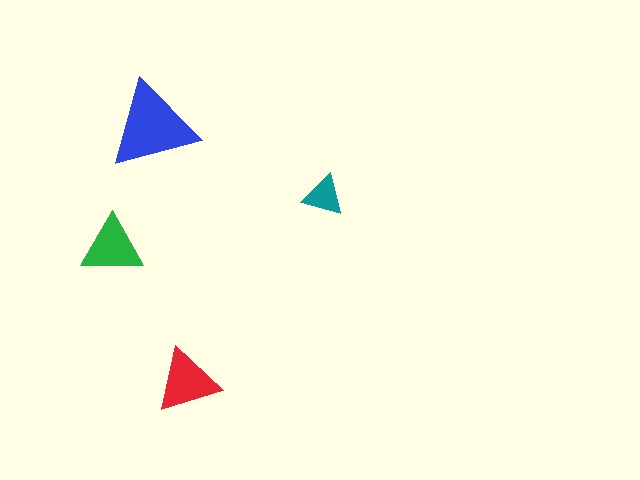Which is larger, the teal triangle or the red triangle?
The red one.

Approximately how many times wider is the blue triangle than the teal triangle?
About 2 times wider.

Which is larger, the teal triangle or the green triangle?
The green one.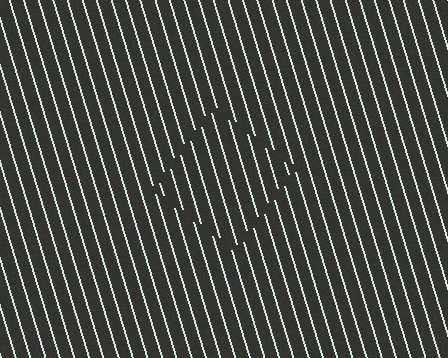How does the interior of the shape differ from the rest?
The interior of the shape contains the same grating, shifted by half a period — the contour is defined by the phase discontinuity where line-ends from the inner and outer gratings abut.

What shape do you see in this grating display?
An illusory square. The interior of the shape contains the same grating, shifted by half a period — the contour is defined by the phase discontinuity where line-ends from the inner and outer gratings abut.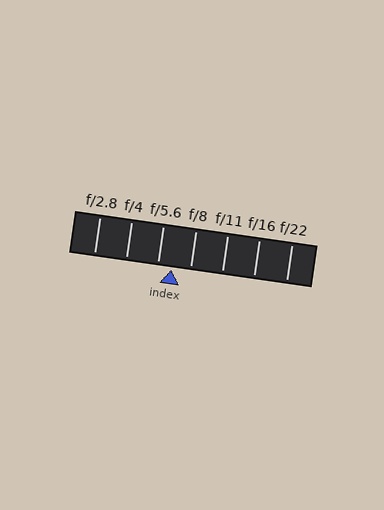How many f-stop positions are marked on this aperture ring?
There are 7 f-stop positions marked.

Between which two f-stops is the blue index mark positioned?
The index mark is between f/5.6 and f/8.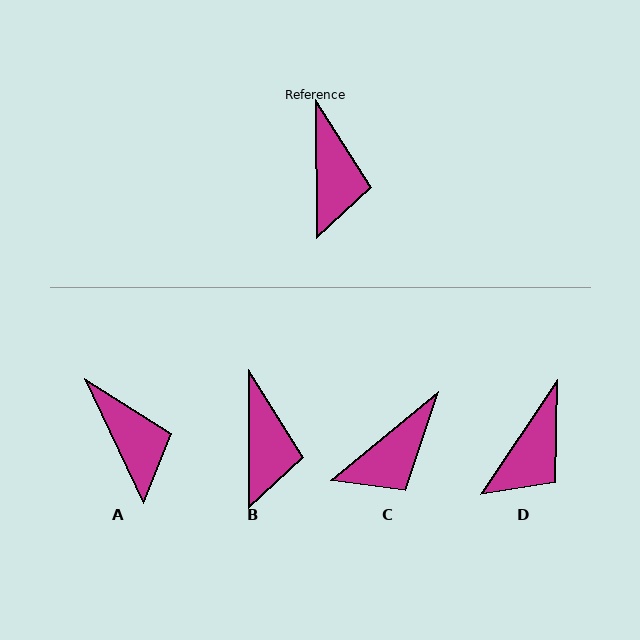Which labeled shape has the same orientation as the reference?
B.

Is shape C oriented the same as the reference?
No, it is off by about 51 degrees.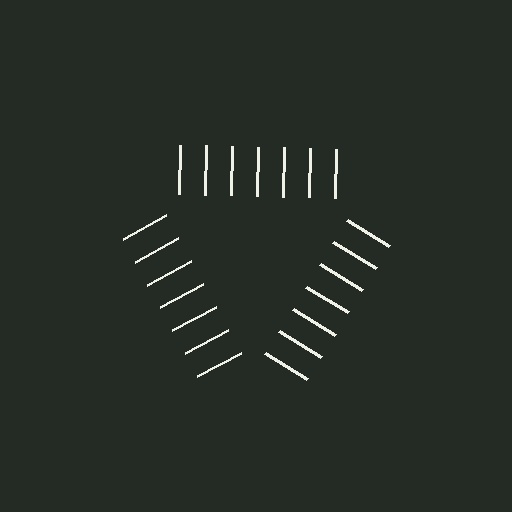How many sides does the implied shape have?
3 sides — the line-ends trace a triangle.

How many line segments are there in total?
21 — 7 along each of the 3 edges.